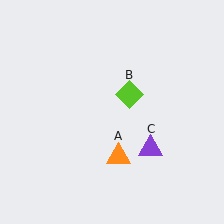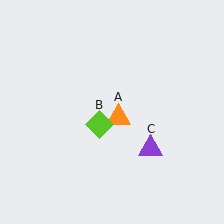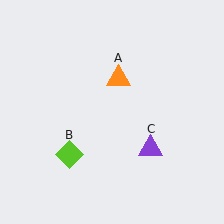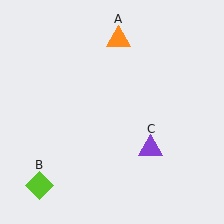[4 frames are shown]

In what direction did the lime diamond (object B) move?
The lime diamond (object B) moved down and to the left.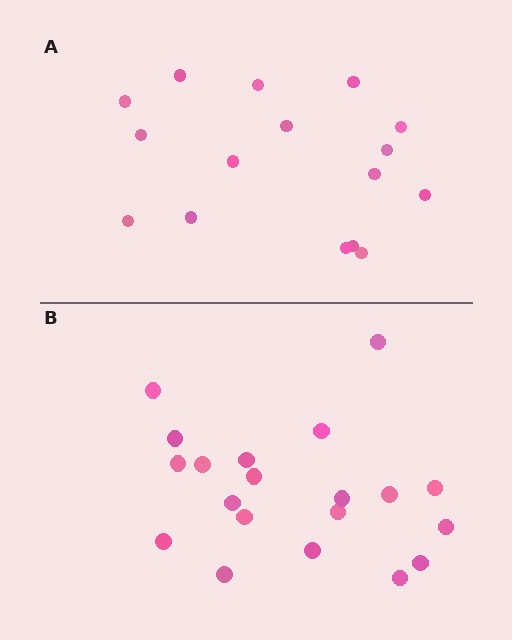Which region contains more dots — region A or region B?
Region B (the bottom region) has more dots.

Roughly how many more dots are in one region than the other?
Region B has about 4 more dots than region A.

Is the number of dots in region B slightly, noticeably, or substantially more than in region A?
Region B has noticeably more, but not dramatically so. The ratio is roughly 1.2 to 1.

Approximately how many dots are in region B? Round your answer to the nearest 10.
About 20 dots.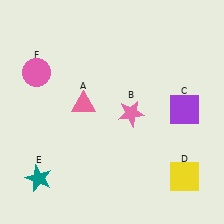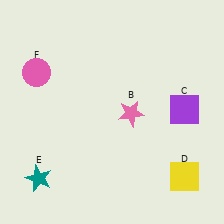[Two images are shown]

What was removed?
The pink triangle (A) was removed in Image 2.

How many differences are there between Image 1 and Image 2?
There is 1 difference between the two images.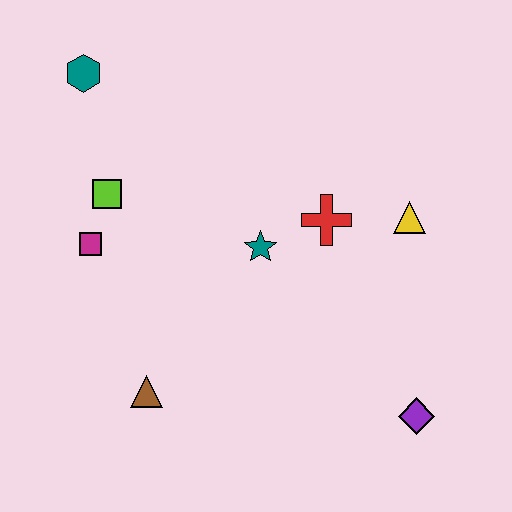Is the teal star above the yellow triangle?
No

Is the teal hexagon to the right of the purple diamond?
No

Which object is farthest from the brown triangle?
The teal hexagon is farthest from the brown triangle.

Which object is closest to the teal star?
The red cross is closest to the teal star.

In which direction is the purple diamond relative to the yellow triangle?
The purple diamond is below the yellow triangle.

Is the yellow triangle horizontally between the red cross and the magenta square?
No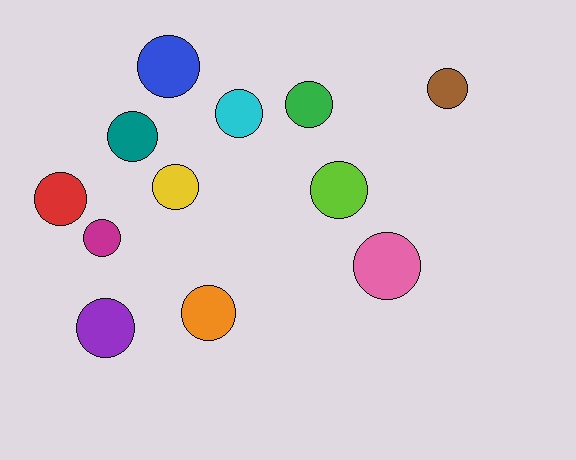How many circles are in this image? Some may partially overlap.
There are 12 circles.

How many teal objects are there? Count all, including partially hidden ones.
There is 1 teal object.